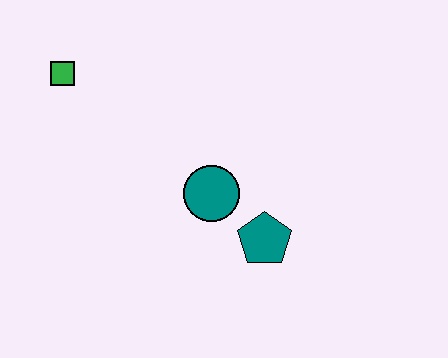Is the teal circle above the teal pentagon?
Yes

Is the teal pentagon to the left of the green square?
No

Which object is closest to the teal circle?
The teal pentagon is closest to the teal circle.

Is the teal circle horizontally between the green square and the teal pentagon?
Yes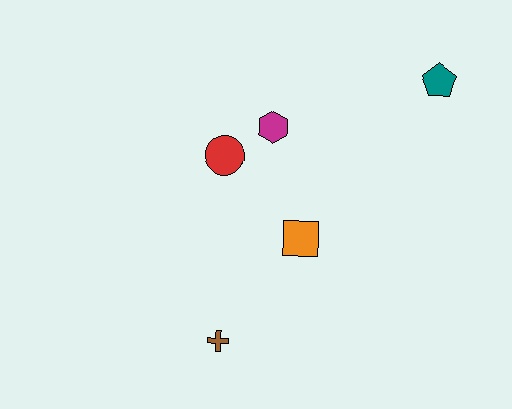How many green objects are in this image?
There are no green objects.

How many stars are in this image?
There are no stars.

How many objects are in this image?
There are 5 objects.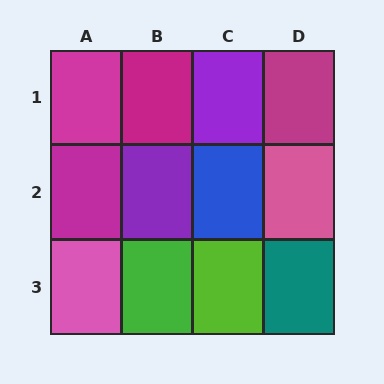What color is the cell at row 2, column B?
Purple.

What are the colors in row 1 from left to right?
Magenta, magenta, purple, magenta.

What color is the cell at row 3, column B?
Green.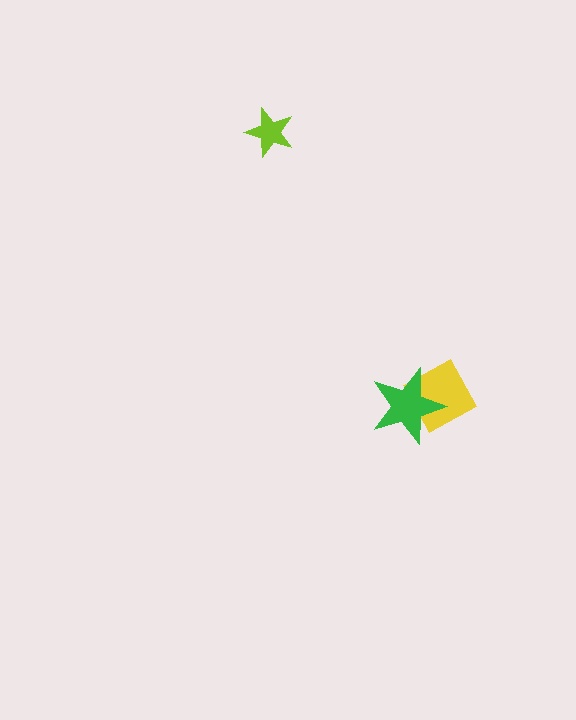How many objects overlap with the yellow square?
1 object overlaps with the yellow square.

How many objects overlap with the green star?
1 object overlaps with the green star.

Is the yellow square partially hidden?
Yes, it is partially covered by another shape.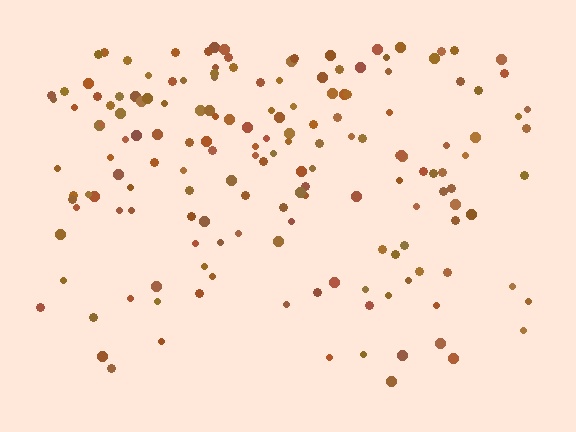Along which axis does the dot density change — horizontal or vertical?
Vertical.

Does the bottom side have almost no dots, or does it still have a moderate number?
Still a moderate number, just noticeably fewer than the top.